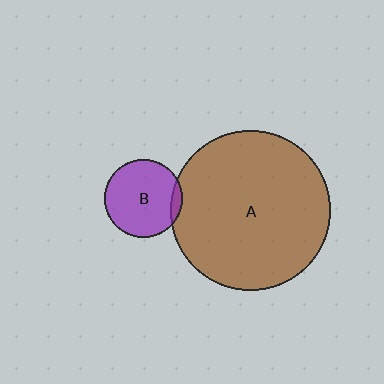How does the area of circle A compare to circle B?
Approximately 4.2 times.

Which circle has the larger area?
Circle A (brown).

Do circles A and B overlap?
Yes.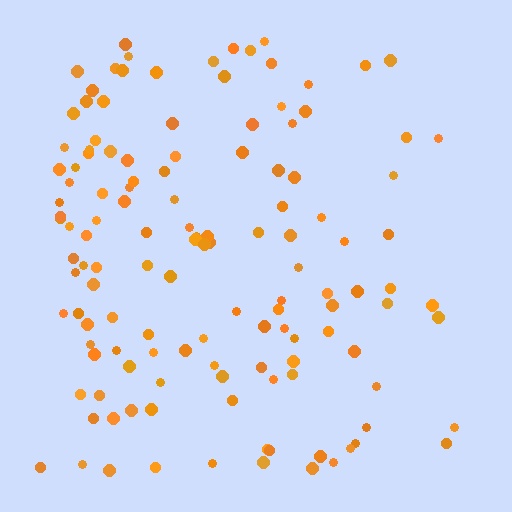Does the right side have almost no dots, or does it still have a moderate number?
Still a moderate number, just noticeably fewer than the left.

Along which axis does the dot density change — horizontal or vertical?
Horizontal.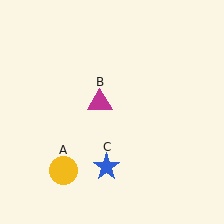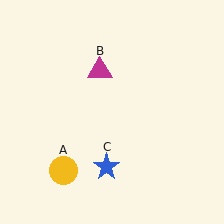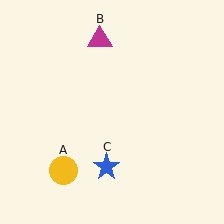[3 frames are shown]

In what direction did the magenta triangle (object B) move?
The magenta triangle (object B) moved up.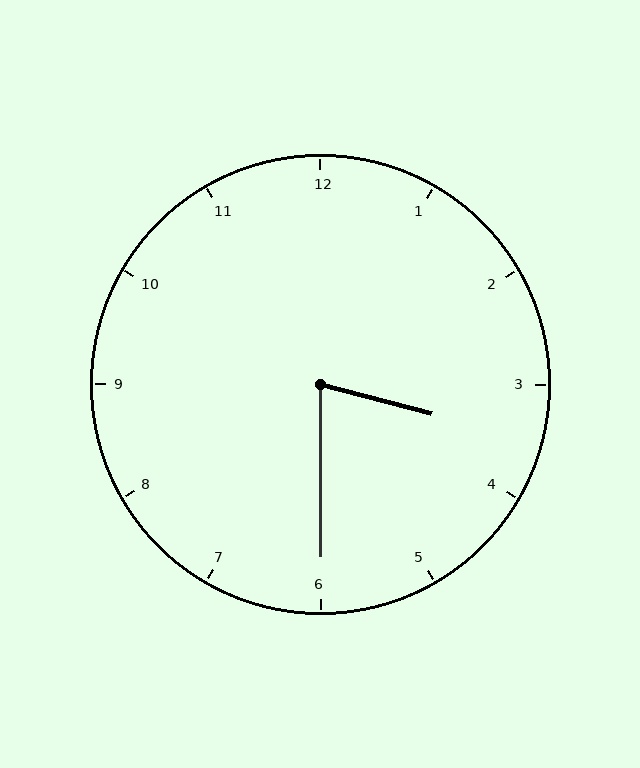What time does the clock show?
3:30.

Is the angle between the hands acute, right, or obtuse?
It is acute.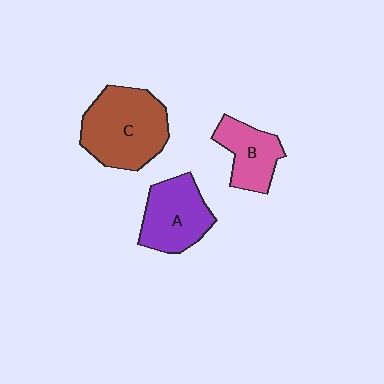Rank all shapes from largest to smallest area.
From largest to smallest: C (brown), A (purple), B (pink).